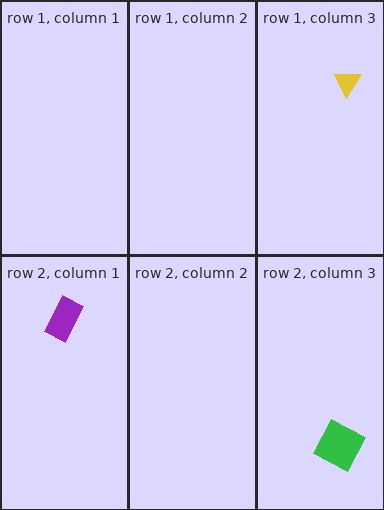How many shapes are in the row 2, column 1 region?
1.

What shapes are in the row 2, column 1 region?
The purple rectangle.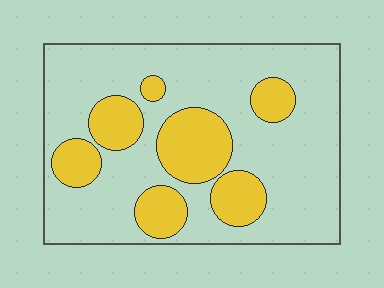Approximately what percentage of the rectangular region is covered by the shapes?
Approximately 25%.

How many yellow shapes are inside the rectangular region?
7.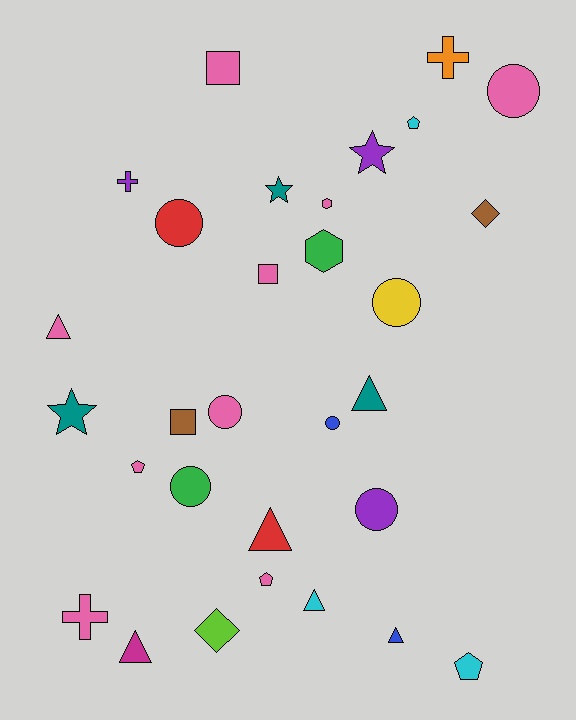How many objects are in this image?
There are 30 objects.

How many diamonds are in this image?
There are 2 diamonds.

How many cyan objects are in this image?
There are 3 cyan objects.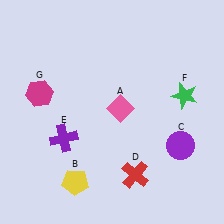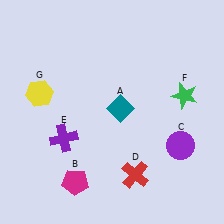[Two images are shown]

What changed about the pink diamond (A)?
In Image 1, A is pink. In Image 2, it changed to teal.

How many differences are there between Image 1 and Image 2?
There are 3 differences between the two images.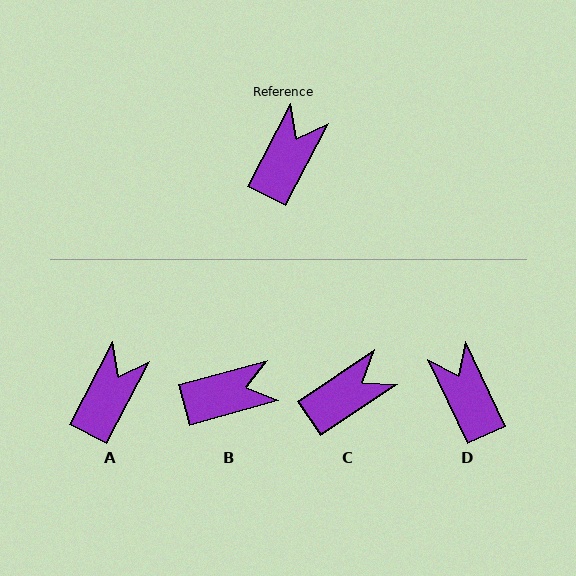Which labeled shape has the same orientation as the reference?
A.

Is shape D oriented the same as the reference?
No, it is off by about 52 degrees.